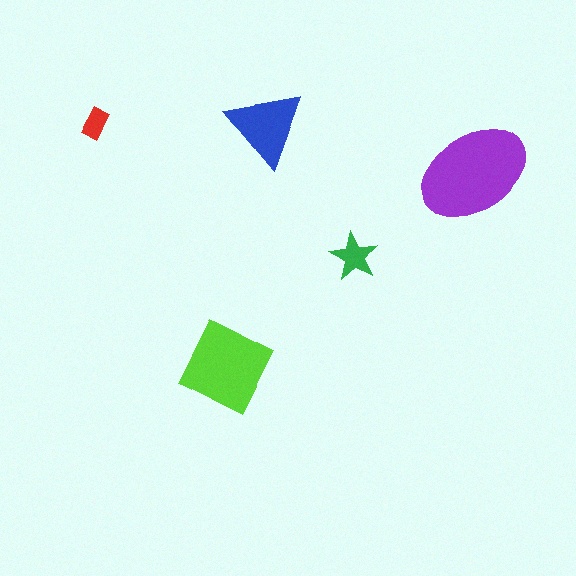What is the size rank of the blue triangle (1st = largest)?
3rd.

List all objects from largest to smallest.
The purple ellipse, the lime diamond, the blue triangle, the green star, the red rectangle.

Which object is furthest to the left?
The red rectangle is leftmost.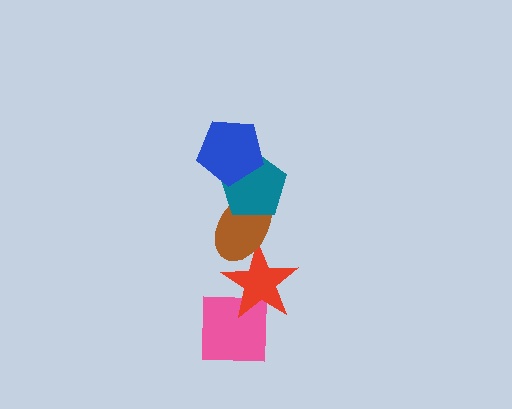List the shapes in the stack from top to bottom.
From top to bottom: the blue pentagon, the teal pentagon, the brown ellipse, the red star, the pink square.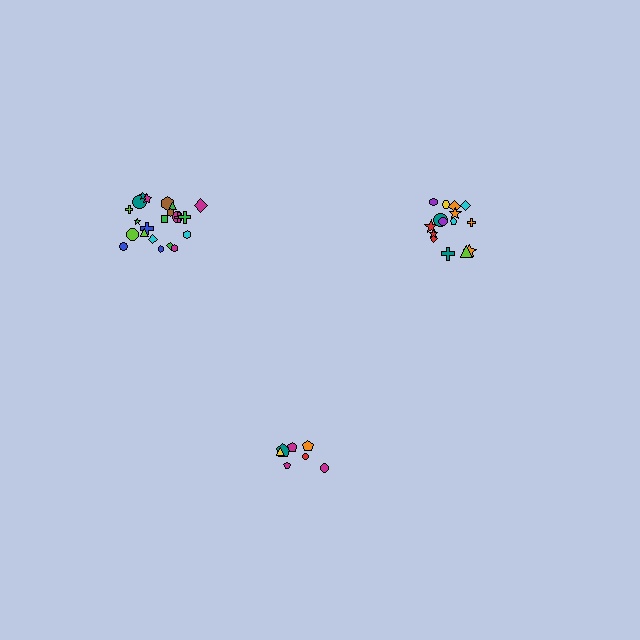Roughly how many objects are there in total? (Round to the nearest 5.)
Roughly 45 objects in total.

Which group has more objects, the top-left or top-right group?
The top-left group.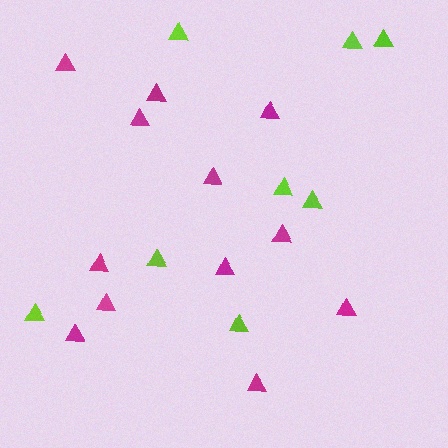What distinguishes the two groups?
There are 2 groups: one group of magenta triangles (12) and one group of lime triangles (8).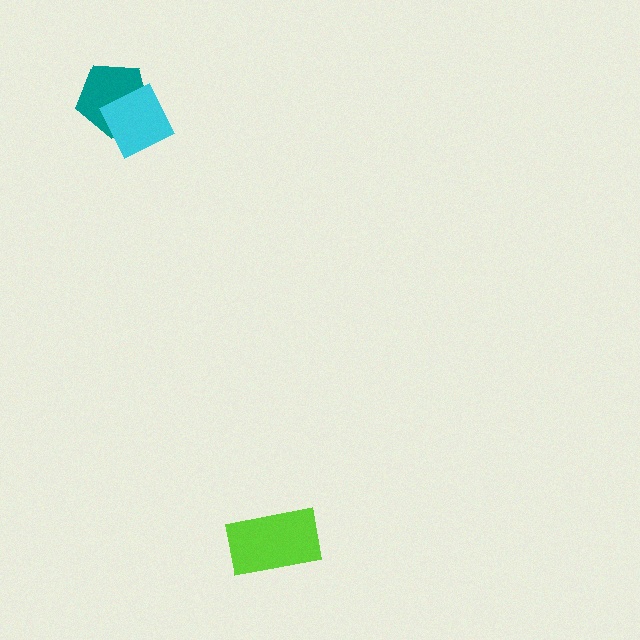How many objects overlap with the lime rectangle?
0 objects overlap with the lime rectangle.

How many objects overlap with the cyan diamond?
1 object overlaps with the cyan diamond.